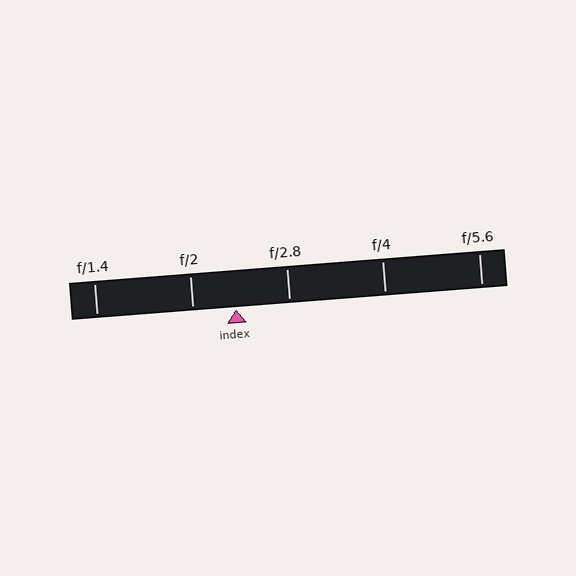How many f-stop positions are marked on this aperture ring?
There are 5 f-stop positions marked.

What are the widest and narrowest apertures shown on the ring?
The widest aperture shown is f/1.4 and the narrowest is f/5.6.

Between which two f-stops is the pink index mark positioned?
The index mark is between f/2 and f/2.8.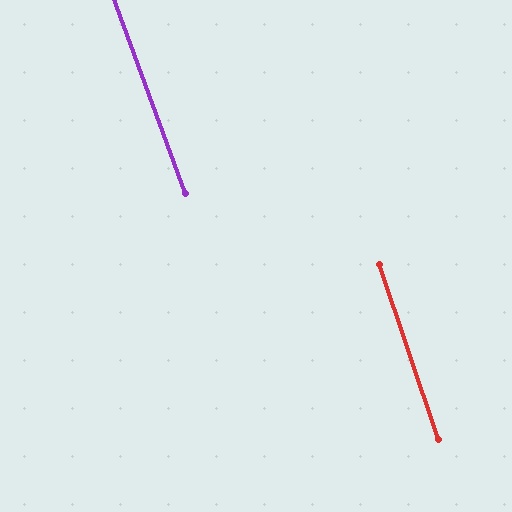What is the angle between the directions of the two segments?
Approximately 1 degree.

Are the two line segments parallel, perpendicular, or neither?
Parallel — their directions differ by only 1.2°.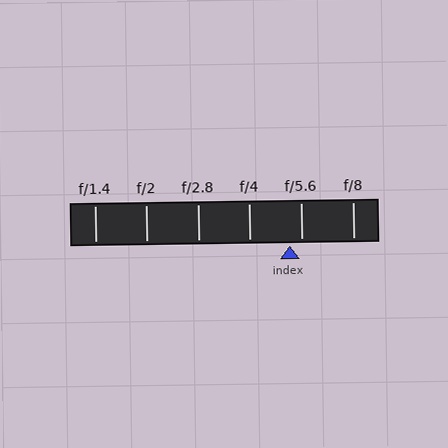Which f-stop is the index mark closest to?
The index mark is closest to f/5.6.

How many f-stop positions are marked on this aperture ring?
There are 6 f-stop positions marked.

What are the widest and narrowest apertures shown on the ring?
The widest aperture shown is f/1.4 and the narrowest is f/8.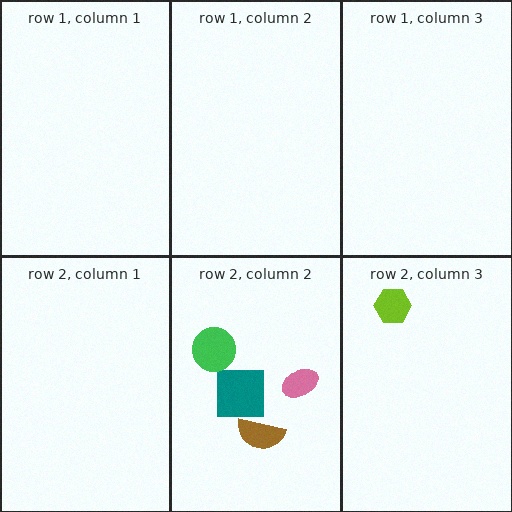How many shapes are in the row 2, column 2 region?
4.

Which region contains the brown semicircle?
The row 2, column 2 region.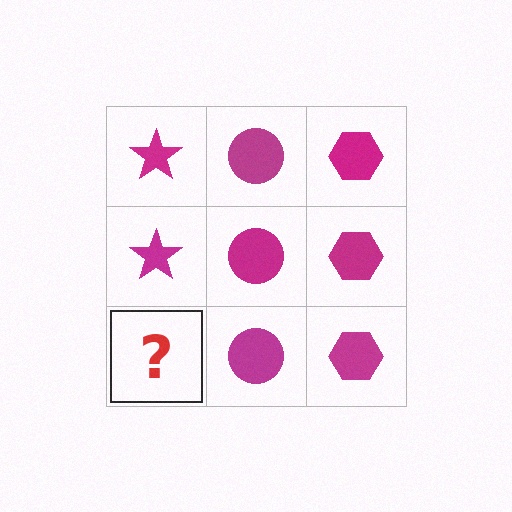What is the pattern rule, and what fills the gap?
The rule is that each column has a consistent shape. The gap should be filled with a magenta star.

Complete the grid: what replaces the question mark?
The question mark should be replaced with a magenta star.